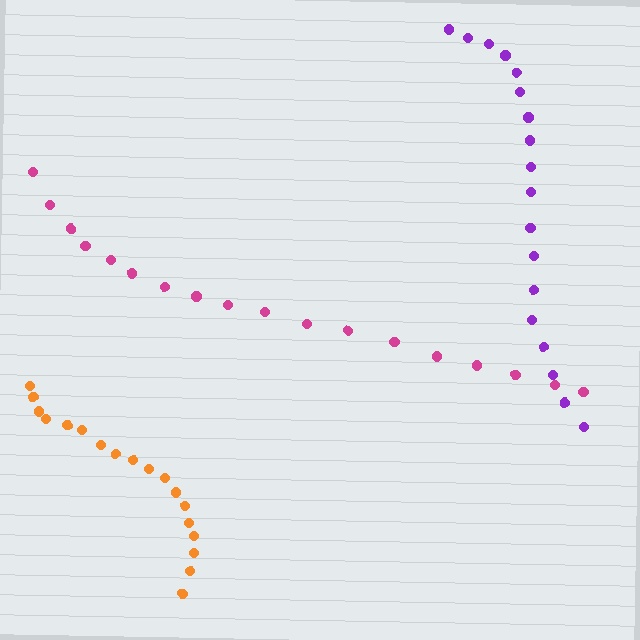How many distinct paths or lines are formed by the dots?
There are 3 distinct paths.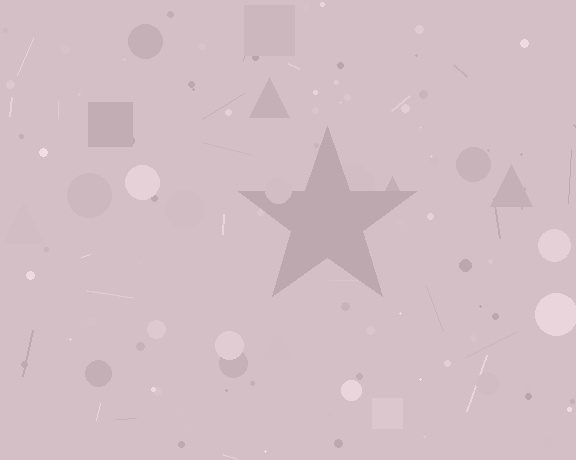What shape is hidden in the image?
A star is hidden in the image.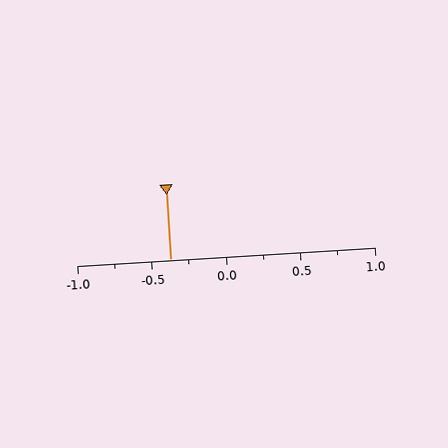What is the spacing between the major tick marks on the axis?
The major ticks are spaced 0.5 apart.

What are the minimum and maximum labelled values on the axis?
The axis runs from -1.0 to 1.0.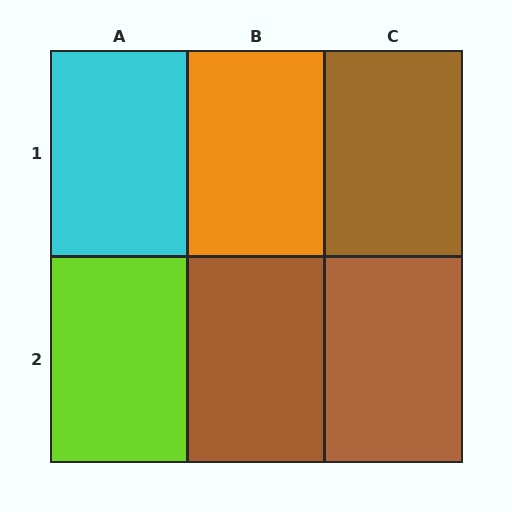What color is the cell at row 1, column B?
Orange.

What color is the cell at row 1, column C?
Brown.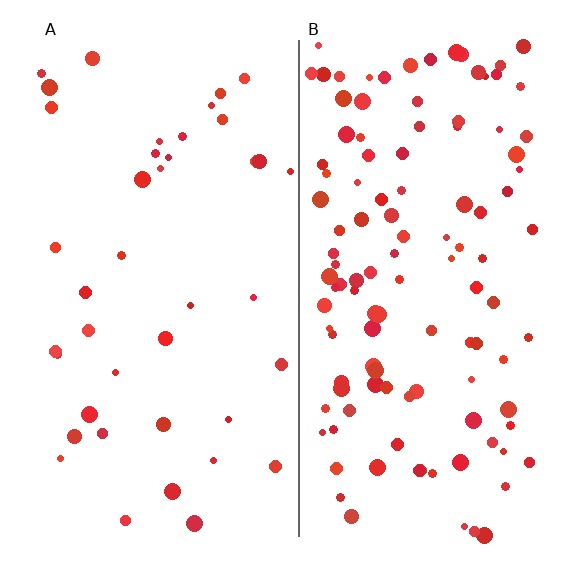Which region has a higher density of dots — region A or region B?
B (the right).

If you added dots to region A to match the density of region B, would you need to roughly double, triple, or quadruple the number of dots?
Approximately triple.